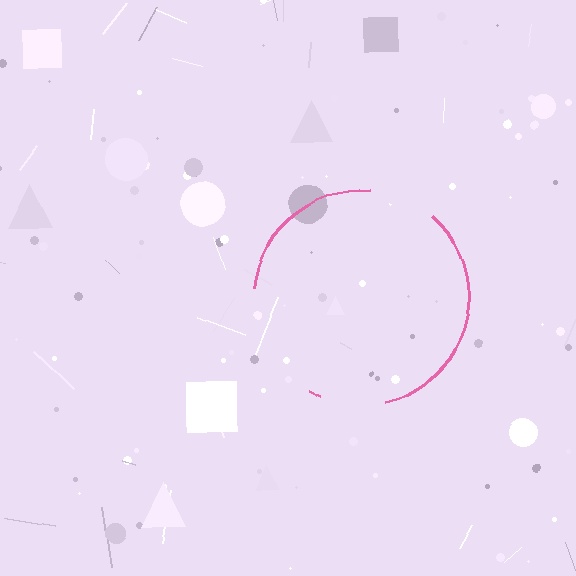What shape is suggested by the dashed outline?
The dashed outline suggests a circle.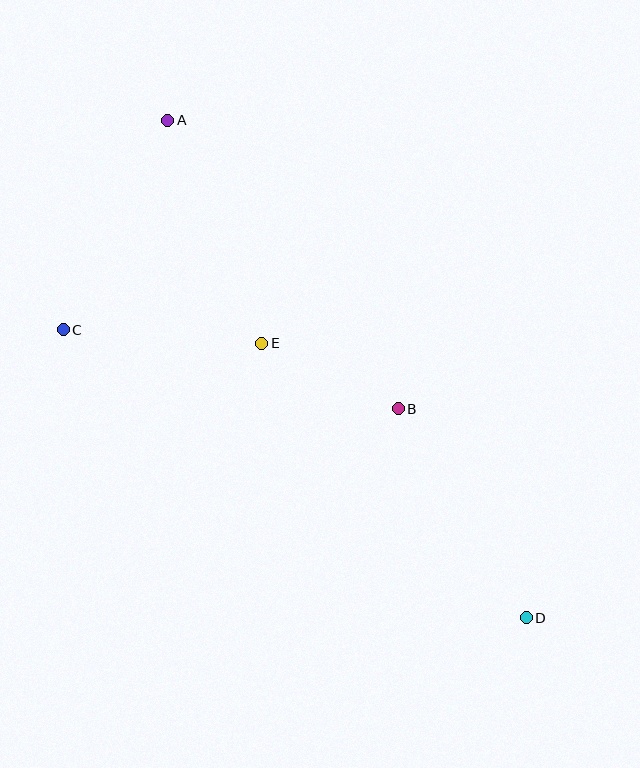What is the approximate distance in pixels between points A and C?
The distance between A and C is approximately 234 pixels.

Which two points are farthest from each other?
Points A and D are farthest from each other.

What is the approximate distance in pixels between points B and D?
The distance between B and D is approximately 245 pixels.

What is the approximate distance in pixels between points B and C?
The distance between B and C is approximately 344 pixels.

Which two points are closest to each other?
Points B and E are closest to each other.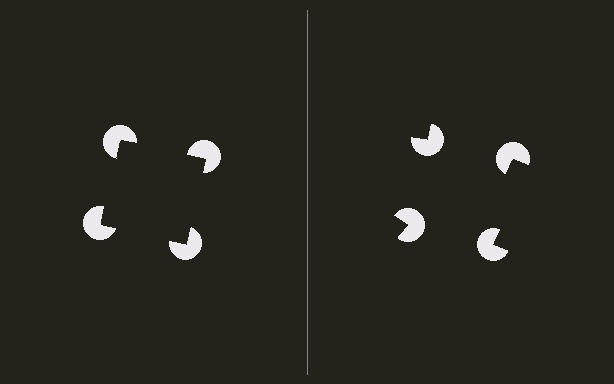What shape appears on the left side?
An illusory square.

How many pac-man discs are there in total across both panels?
8 — 4 on each side.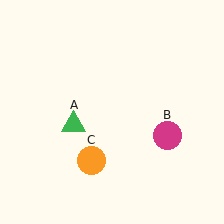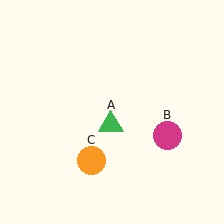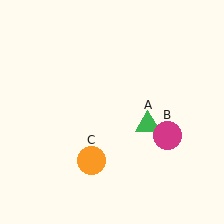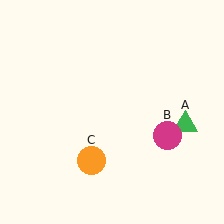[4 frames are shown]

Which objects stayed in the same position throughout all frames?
Magenta circle (object B) and orange circle (object C) remained stationary.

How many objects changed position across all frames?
1 object changed position: green triangle (object A).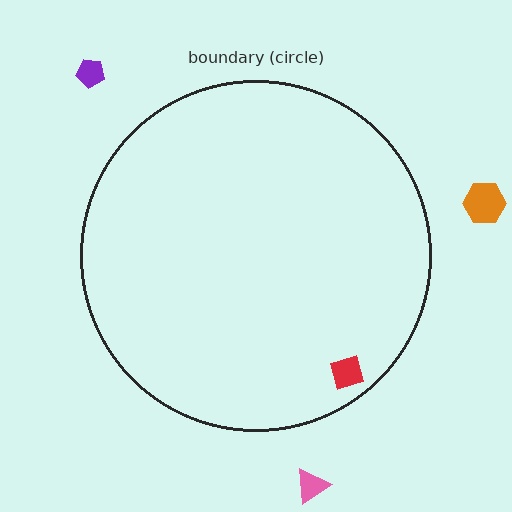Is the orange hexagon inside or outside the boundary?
Outside.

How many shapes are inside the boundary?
1 inside, 3 outside.